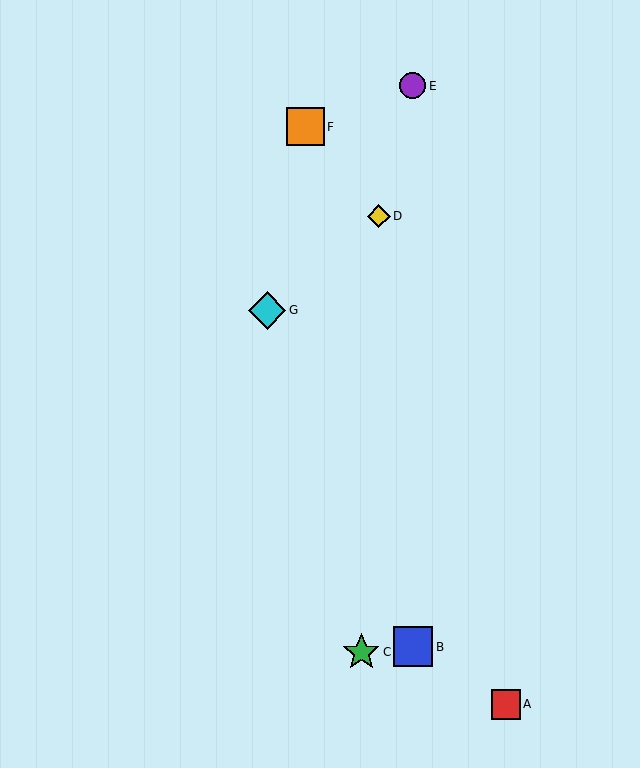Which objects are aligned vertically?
Objects B, E are aligned vertically.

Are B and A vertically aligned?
No, B is at x≈413 and A is at x≈506.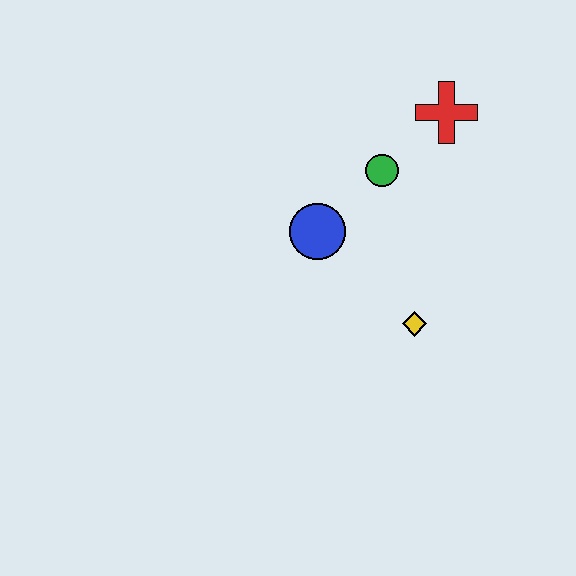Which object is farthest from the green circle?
The yellow diamond is farthest from the green circle.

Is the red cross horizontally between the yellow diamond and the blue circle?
No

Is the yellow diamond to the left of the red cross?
Yes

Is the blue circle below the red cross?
Yes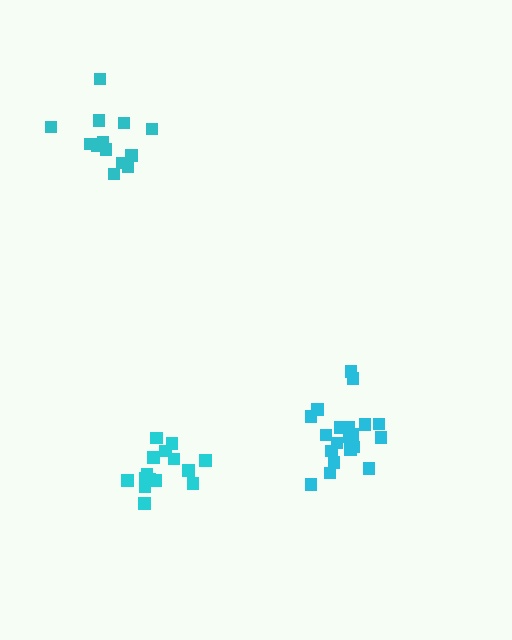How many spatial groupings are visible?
There are 3 spatial groupings.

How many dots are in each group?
Group 1: 15 dots, Group 2: 20 dots, Group 3: 14 dots (49 total).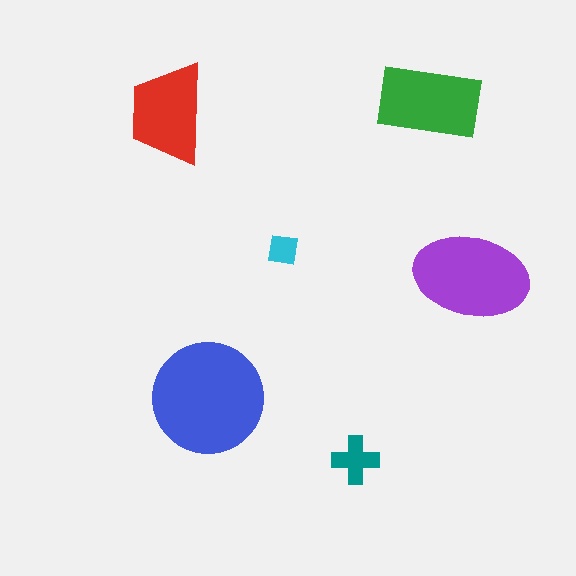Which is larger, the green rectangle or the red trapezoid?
The green rectangle.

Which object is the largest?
The blue circle.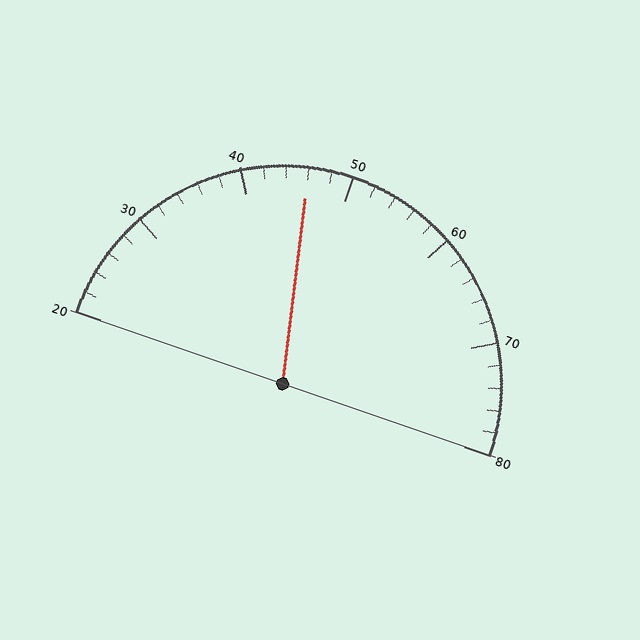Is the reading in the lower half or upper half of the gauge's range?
The reading is in the lower half of the range (20 to 80).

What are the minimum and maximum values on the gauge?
The gauge ranges from 20 to 80.